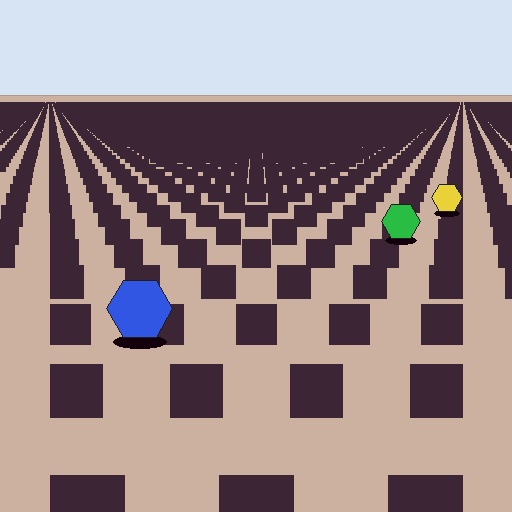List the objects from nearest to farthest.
From nearest to farthest: the blue hexagon, the green hexagon, the yellow hexagon.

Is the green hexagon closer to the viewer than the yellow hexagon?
Yes. The green hexagon is closer — you can tell from the texture gradient: the ground texture is coarser near it.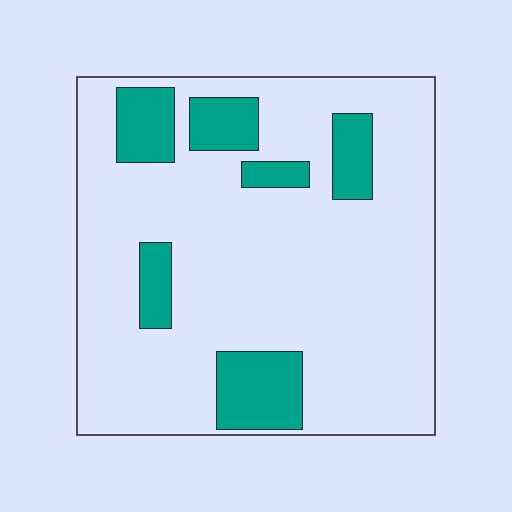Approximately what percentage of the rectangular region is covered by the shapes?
Approximately 20%.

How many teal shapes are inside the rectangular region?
6.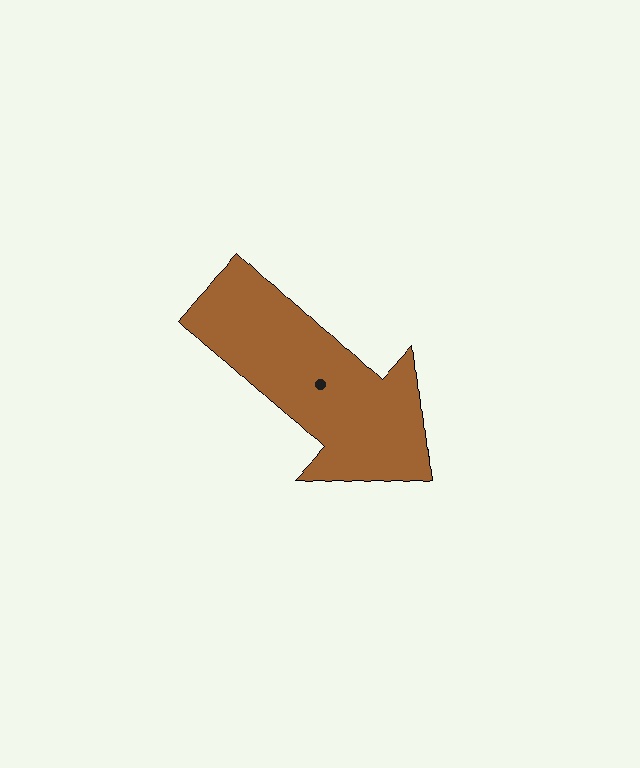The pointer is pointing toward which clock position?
Roughly 4 o'clock.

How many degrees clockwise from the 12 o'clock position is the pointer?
Approximately 134 degrees.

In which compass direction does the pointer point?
Southeast.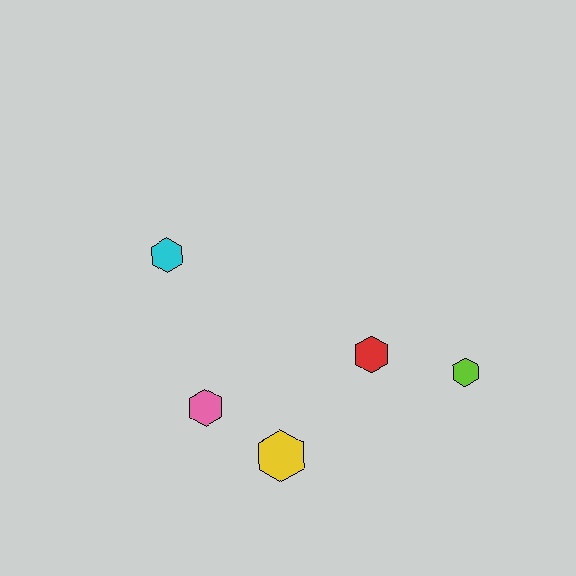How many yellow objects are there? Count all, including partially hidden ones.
There is 1 yellow object.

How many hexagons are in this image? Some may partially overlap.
There are 5 hexagons.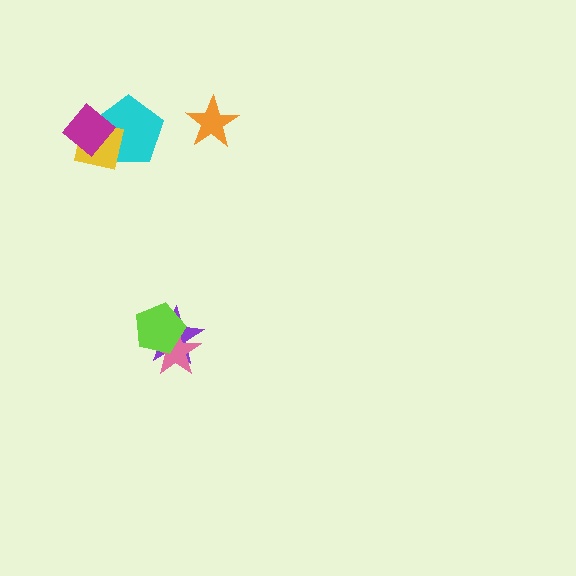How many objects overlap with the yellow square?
2 objects overlap with the yellow square.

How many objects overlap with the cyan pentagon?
2 objects overlap with the cyan pentagon.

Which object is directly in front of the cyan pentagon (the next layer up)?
The yellow square is directly in front of the cyan pentagon.